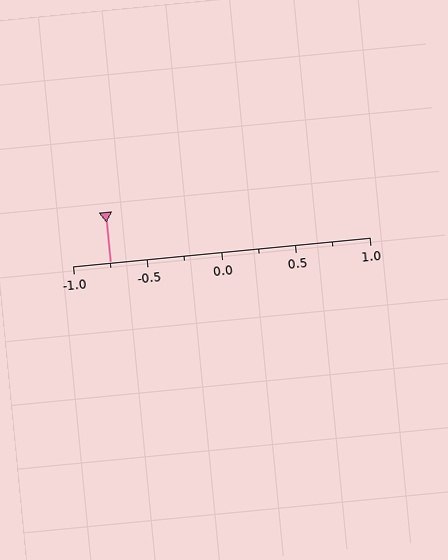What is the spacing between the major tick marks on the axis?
The major ticks are spaced 0.5 apart.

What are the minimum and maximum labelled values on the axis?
The axis runs from -1.0 to 1.0.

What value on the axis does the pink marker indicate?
The marker indicates approximately -0.75.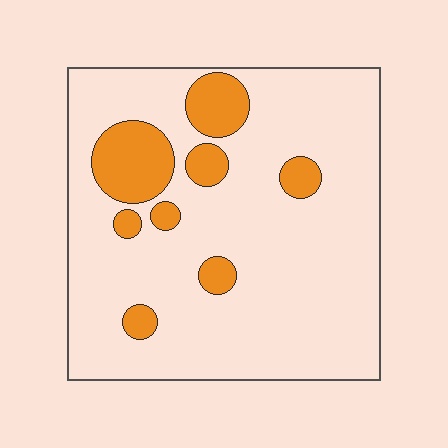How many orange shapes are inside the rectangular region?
8.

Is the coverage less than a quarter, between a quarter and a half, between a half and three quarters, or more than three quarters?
Less than a quarter.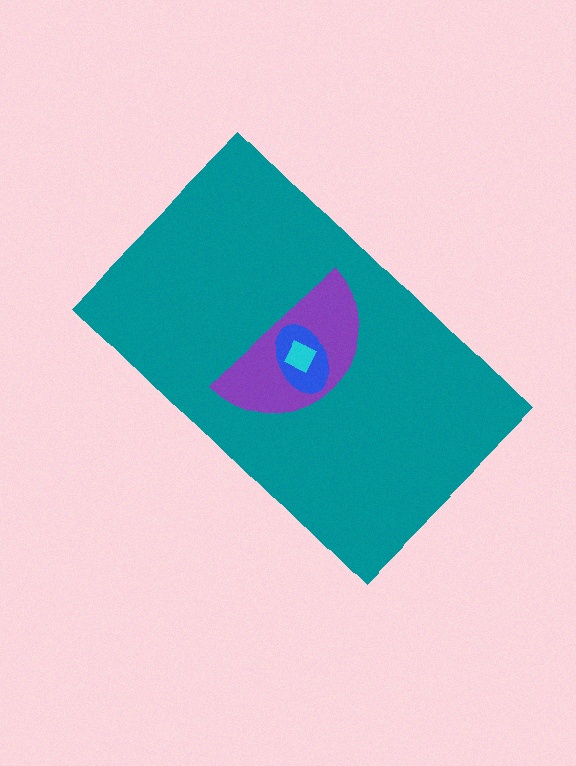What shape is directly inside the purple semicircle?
The blue ellipse.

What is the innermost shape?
The cyan diamond.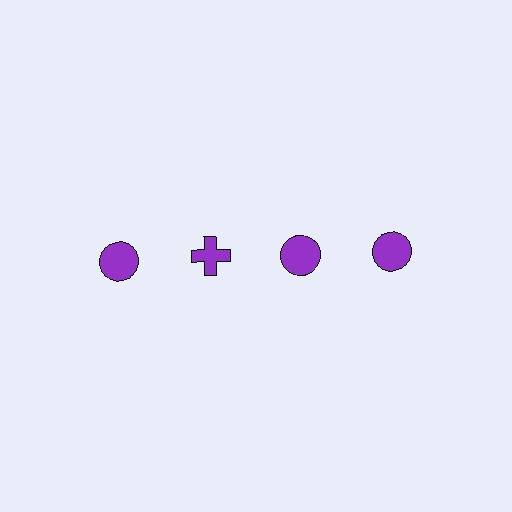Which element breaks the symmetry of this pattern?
The purple cross in the top row, second from left column breaks the symmetry. All other shapes are purple circles.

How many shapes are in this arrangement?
There are 4 shapes arranged in a grid pattern.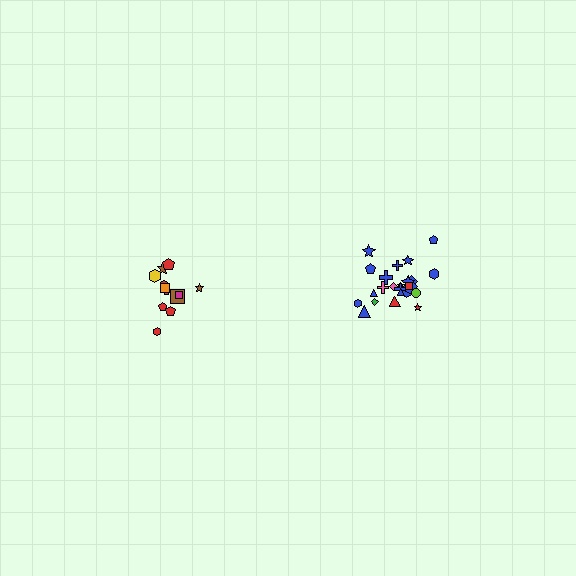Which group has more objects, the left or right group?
The right group.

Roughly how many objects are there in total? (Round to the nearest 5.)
Roughly 35 objects in total.